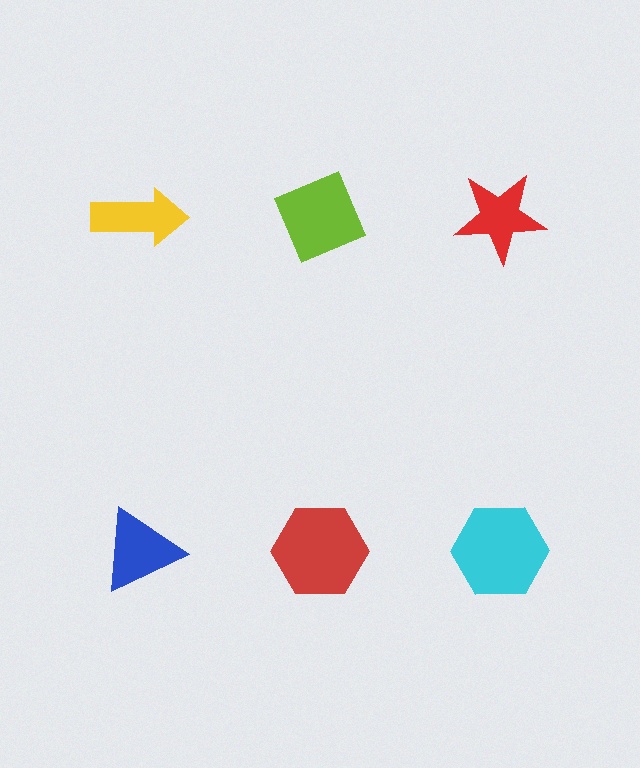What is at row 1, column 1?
A yellow arrow.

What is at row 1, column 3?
A red star.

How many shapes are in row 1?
3 shapes.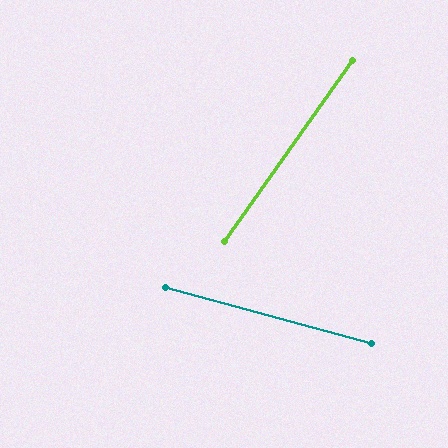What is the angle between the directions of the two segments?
Approximately 70 degrees.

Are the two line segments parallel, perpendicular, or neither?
Neither parallel nor perpendicular — they differ by about 70°.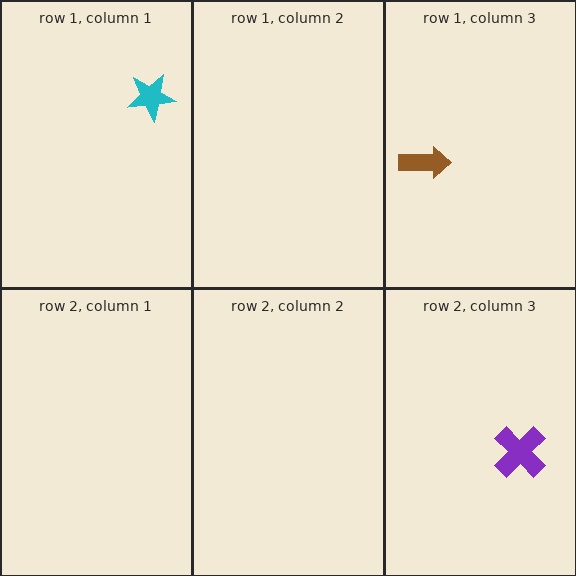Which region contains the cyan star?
The row 1, column 1 region.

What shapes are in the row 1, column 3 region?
The brown arrow.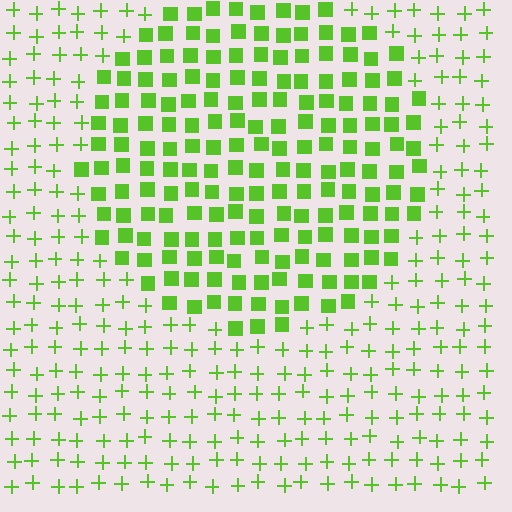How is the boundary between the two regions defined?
The boundary is defined by a change in element shape: squares inside vs. plus signs outside. All elements share the same color and spacing.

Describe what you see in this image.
The image is filled with small lime elements arranged in a uniform grid. A circle-shaped region contains squares, while the surrounding area contains plus signs. The boundary is defined purely by the change in element shape.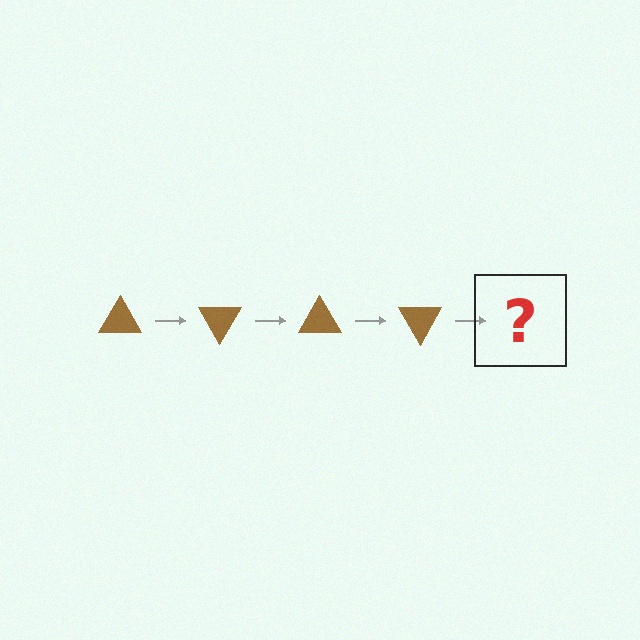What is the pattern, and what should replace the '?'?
The pattern is that the triangle rotates 60 degrees each step. The '?' should be a brown triangle rotated 240 degrees.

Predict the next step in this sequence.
The next step is a brown triangle rotated 240 degrees.